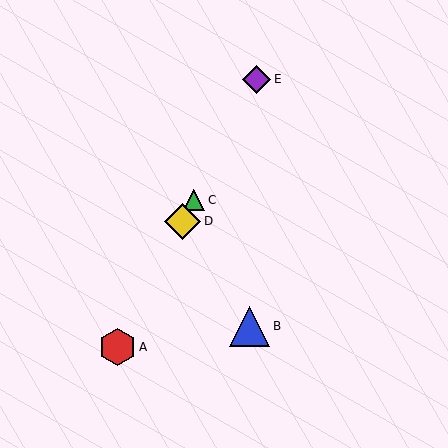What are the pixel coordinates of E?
Object E is at (257, 79).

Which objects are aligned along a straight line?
Objects A, C, D, E are aligned along a straight line.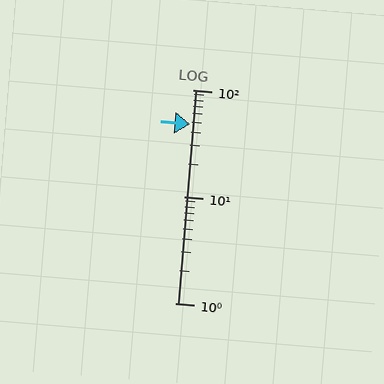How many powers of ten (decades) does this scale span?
The scale spans 2 decades, from 1 to 100.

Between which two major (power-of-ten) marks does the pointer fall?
The pointer is between 10 and 100.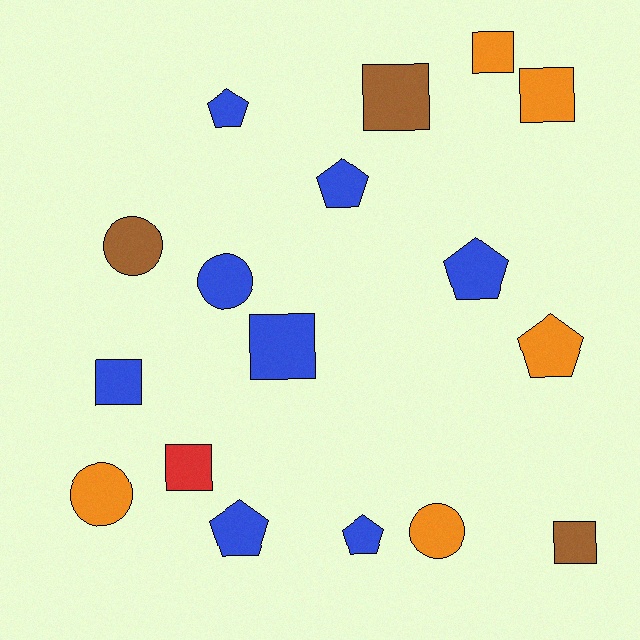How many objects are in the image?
There are 17 objects.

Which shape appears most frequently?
Square, with 7 objects.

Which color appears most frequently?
Blue, with 8 objects.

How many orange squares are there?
There are 2 orange squares.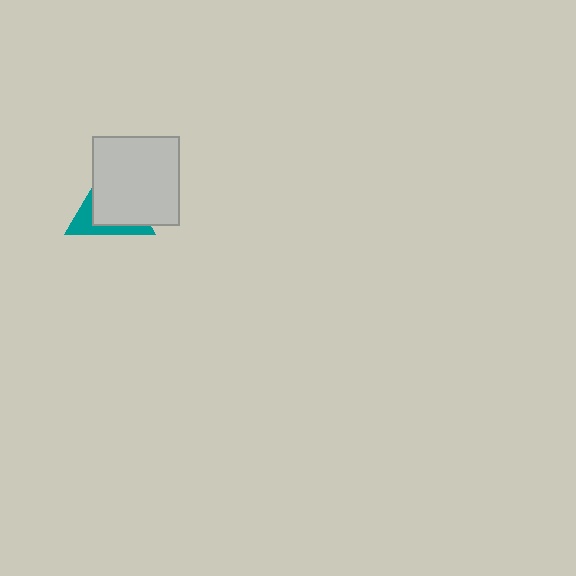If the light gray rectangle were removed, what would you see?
You would see the complete teal triangle.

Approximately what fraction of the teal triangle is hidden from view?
Roughly 65% of the teal triangle is hidden behind the light gray rectangle.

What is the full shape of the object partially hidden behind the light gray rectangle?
The partially hidden object is a teal triangle.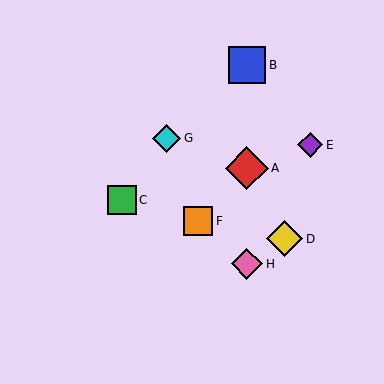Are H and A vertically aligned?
Yes, both are at x≈247.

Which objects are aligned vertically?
Objects A, B, H are aligned vertically.